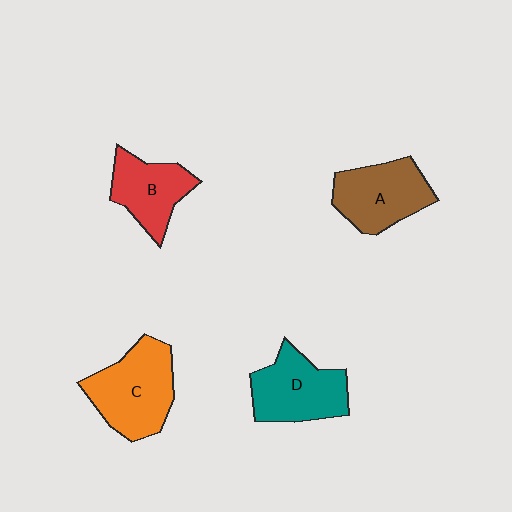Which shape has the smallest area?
Shape B (red).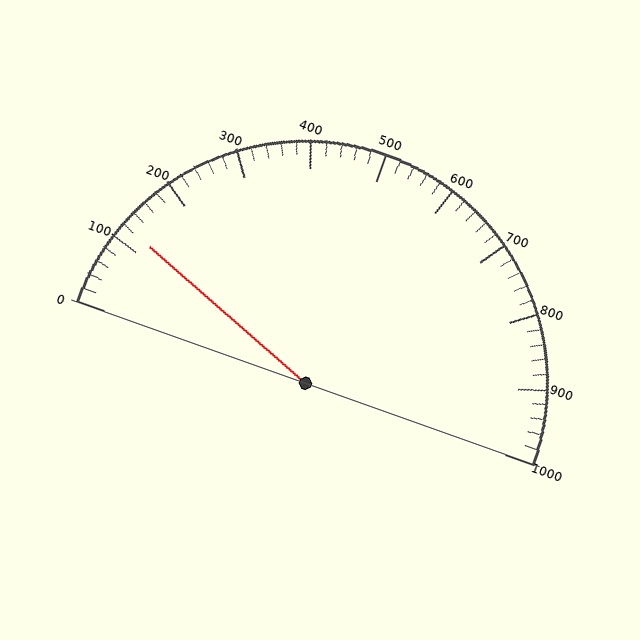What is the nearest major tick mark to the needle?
The nearest major tick mark is 100.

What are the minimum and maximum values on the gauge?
The gauge ranges from 0 to 1000.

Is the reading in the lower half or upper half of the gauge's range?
The reading is in the lower half of the range (0 to 1000).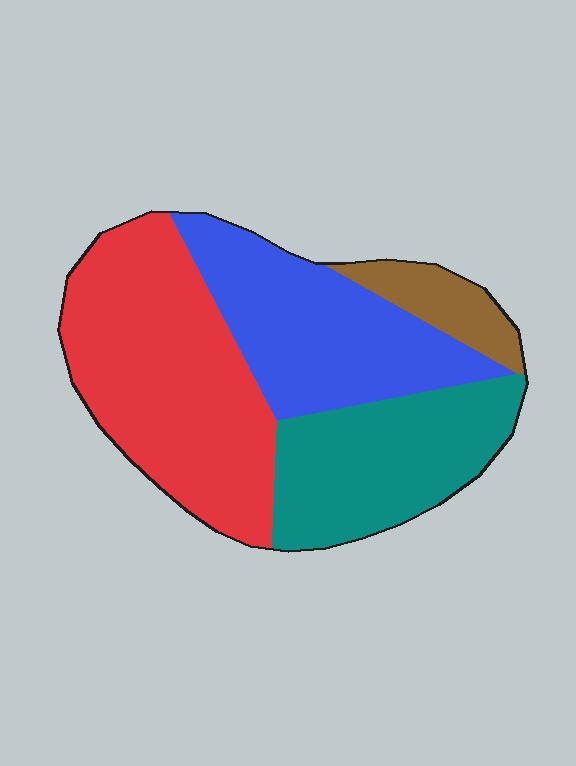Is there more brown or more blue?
Blue.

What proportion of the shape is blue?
Blue takes up about one quarter (1/4) of the shape.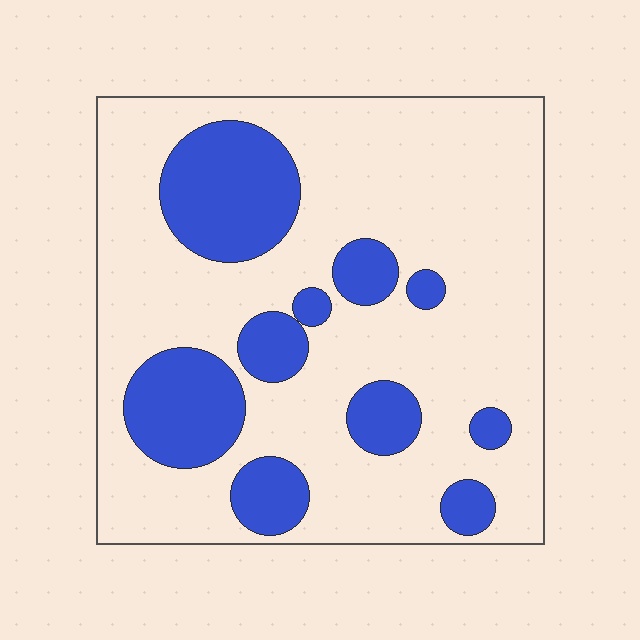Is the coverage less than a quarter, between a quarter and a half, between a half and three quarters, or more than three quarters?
Between a quarter and a half.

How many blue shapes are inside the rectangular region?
10.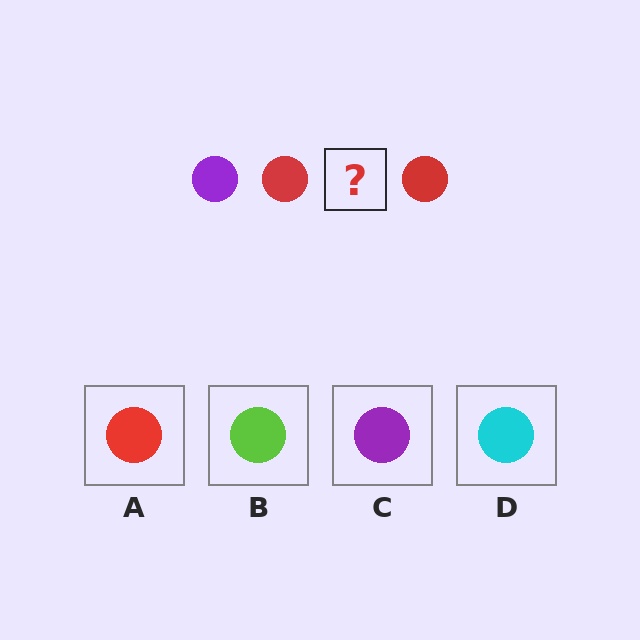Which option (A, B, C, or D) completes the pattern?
C.